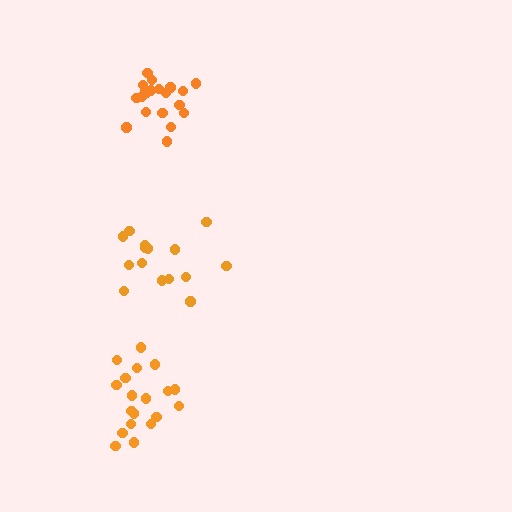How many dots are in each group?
Group 1: 20 dots, Group 2: 20 dots, Group 3: 15 dots (55 total).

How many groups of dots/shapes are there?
There are 3 groups.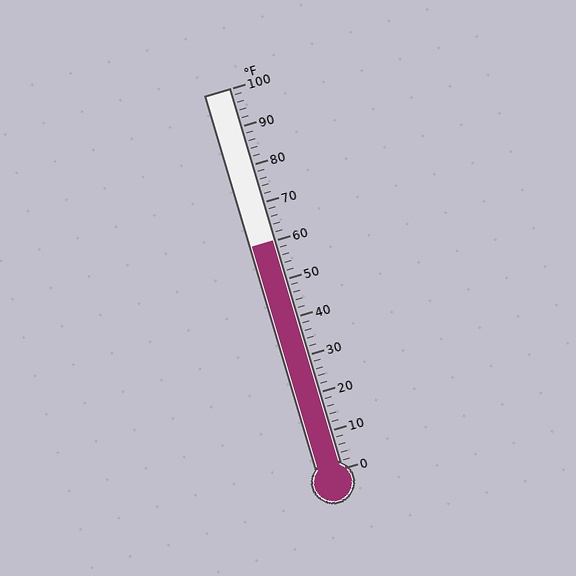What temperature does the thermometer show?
The thermometer shows approximately 60°F.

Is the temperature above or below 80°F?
The temperature is below 80°F.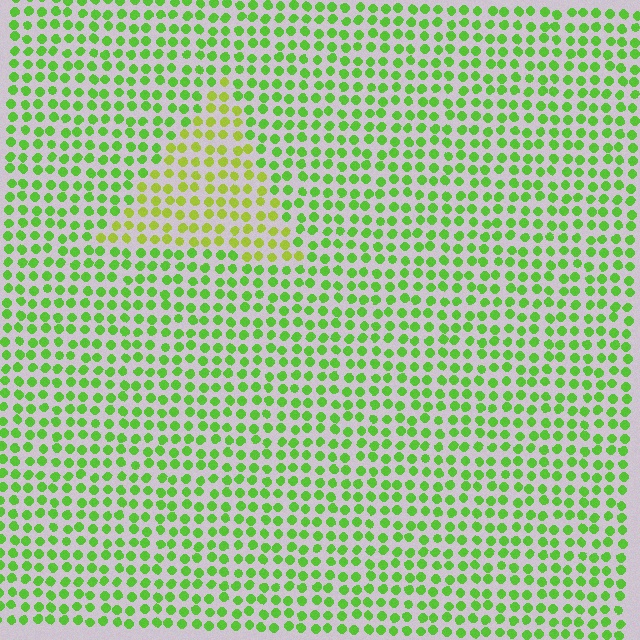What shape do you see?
I see a triangle.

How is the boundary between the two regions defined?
The boundary is defined purely by a slight shift in hue (about 31 degrees). Spacing, size, and orientation are identical on both sides.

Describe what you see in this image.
The image is filled with small lime elements in a uniform arrangement. A triangle-shaped region is visible where the elements are tinted to a slightly different hue, forming a subtle color boundary.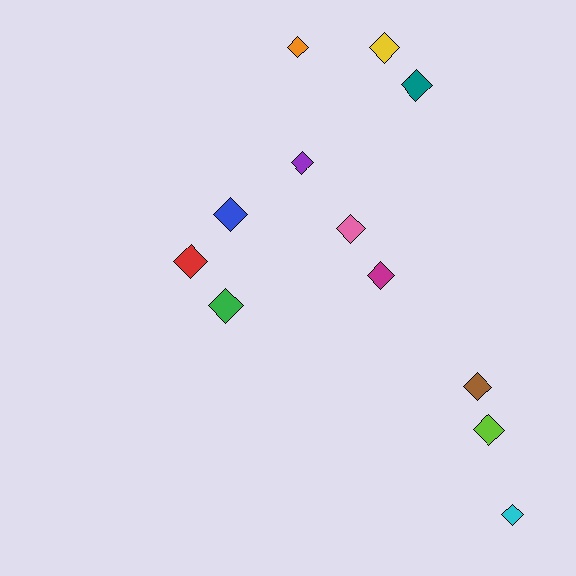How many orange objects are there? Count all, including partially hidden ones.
There is 1 orange object.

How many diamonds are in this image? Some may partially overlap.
There are 12 diamonds.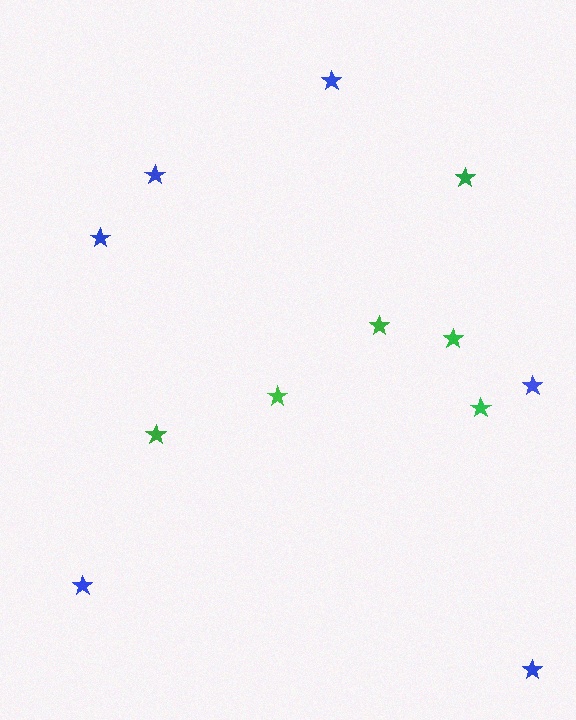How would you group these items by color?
There are 2 groups: one group of blue stars (6) and one group of green stars (6).